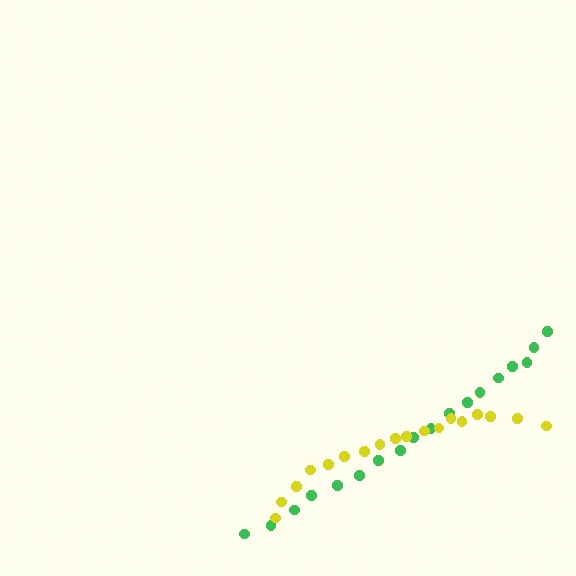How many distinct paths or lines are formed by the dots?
There are 2 distinct paths.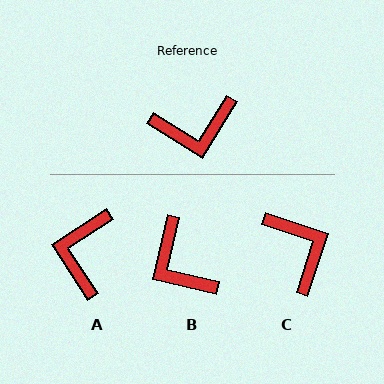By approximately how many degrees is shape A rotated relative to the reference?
Approximately 115 degrees clockwise.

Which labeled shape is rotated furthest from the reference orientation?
A, about 115 degrees away.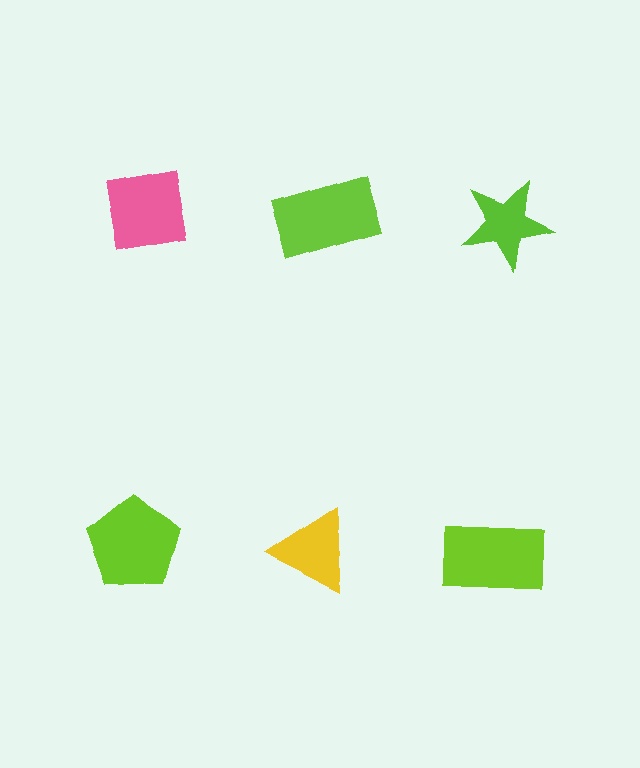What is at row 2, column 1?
A lime pentagon.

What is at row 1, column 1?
A pink square.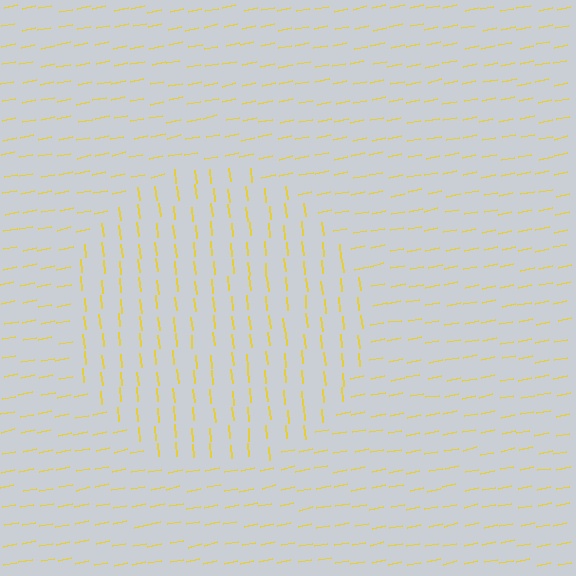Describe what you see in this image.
The image is filled with small yellow line segments. A circle region in the image has lines oriented differently from the surrounding lines, creating a visible texture boundary.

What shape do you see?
I see a circle.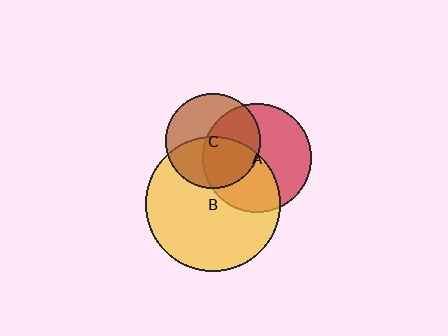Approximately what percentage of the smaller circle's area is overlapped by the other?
Approximately 50%.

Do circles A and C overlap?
Yes.